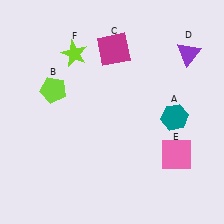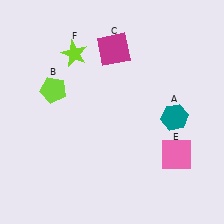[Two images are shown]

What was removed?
The purple triangle (D) was removed in Image 2.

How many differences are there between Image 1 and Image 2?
There is 1 difference between the two images.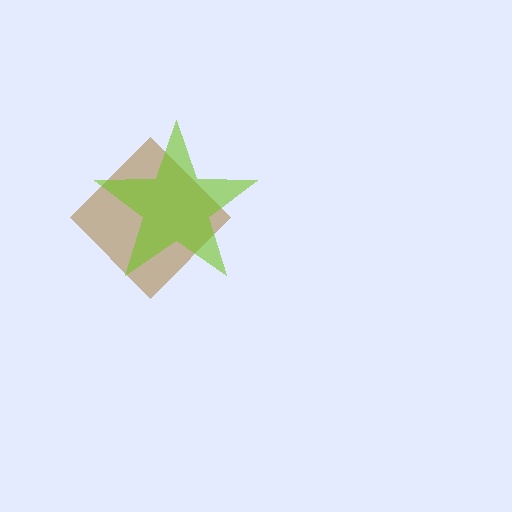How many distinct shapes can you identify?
There are 2 distinct shapes: a brown diamond, a lime star.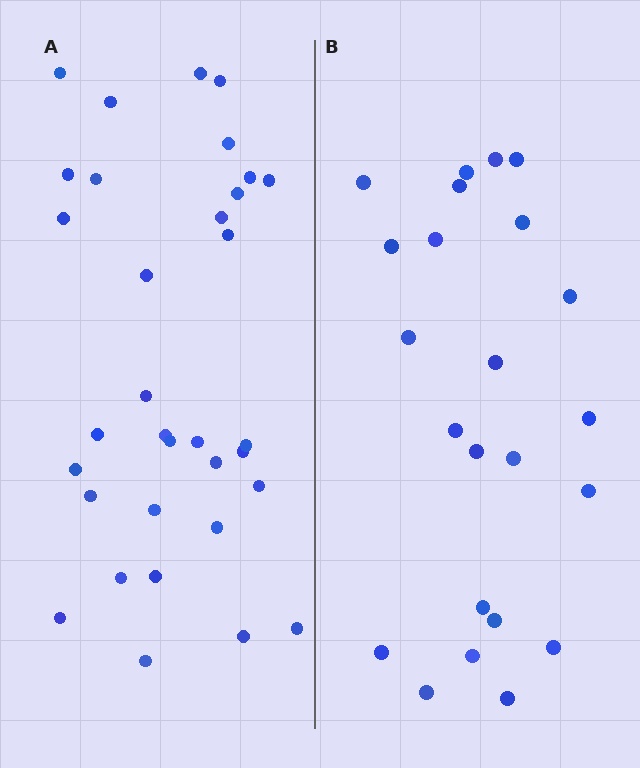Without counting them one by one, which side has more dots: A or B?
Region A (the left region) has more dots.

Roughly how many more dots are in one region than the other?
Region A has roughly 10 or so more dots than region B.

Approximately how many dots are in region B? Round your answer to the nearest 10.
About 20 dots. (The exact count is 23, which rounds to 20.)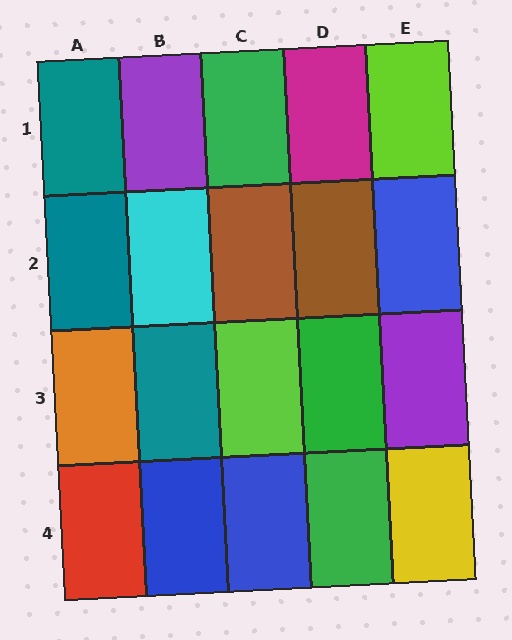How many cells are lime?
2 cells are lime.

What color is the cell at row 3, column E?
Purple.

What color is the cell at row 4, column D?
Green.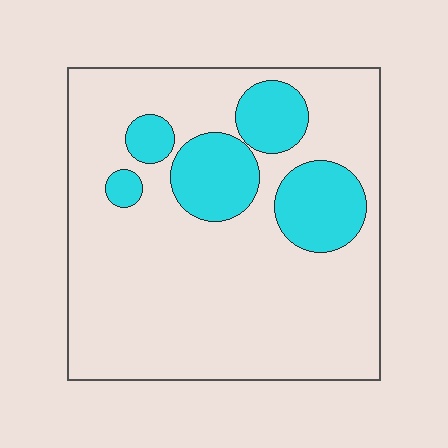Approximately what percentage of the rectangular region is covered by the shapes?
Approximately 20%.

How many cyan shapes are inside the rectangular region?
5.